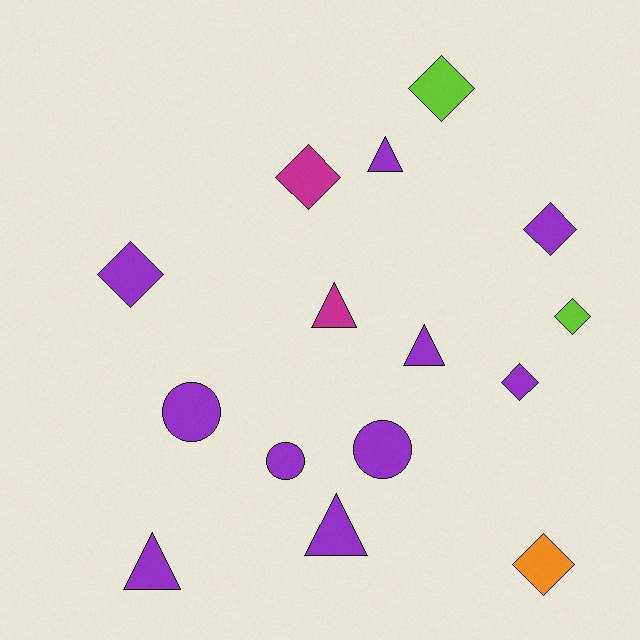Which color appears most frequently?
Purple, with 10 objects.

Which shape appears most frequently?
Diamond, with 7 objects.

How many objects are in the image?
There are 15 objects.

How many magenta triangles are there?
There is 1 magenta triangle.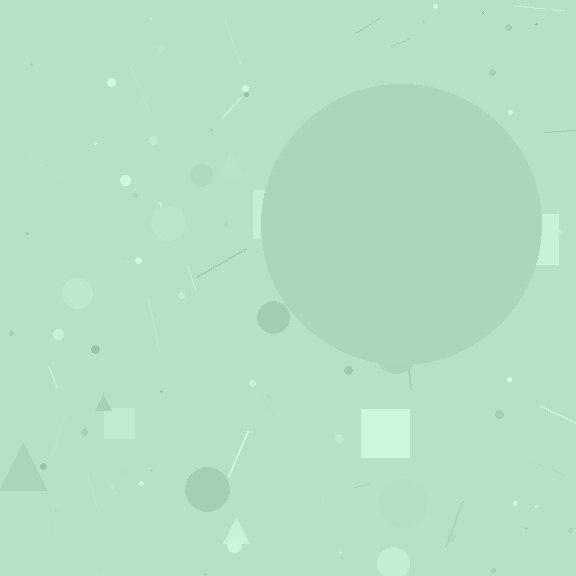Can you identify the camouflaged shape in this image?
The camouflaged shape is a circle.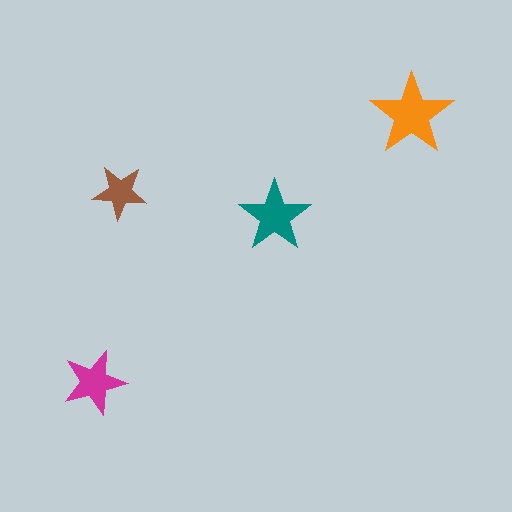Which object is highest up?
The orange star is topmost.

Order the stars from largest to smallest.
the orange one, the teal one, the magenta one, the brown one.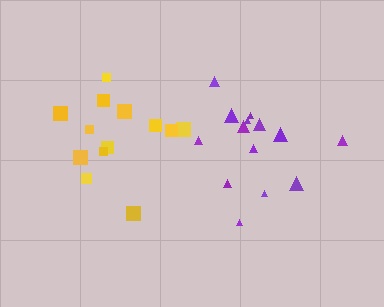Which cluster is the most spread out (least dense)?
Yellow.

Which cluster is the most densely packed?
Purple.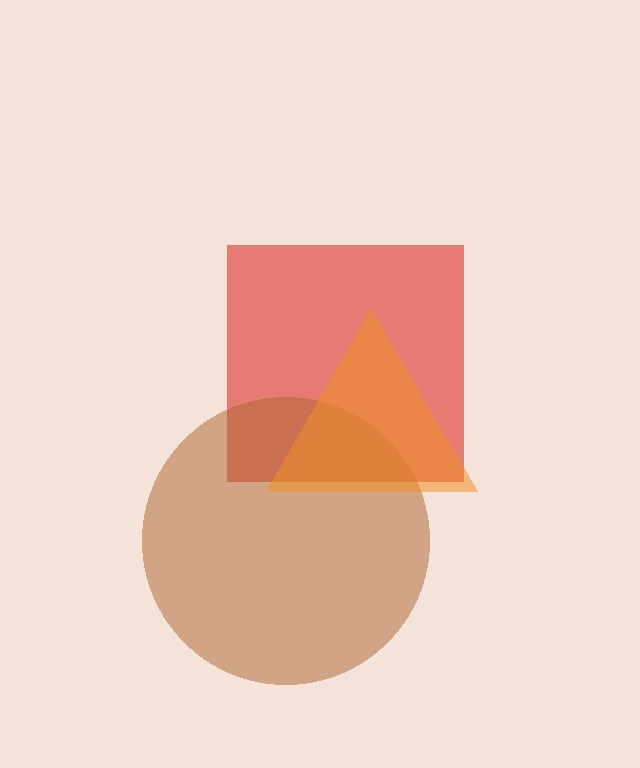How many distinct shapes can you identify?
There are 3 distinct shapes: a red square, a brown circle, an orange triangle.